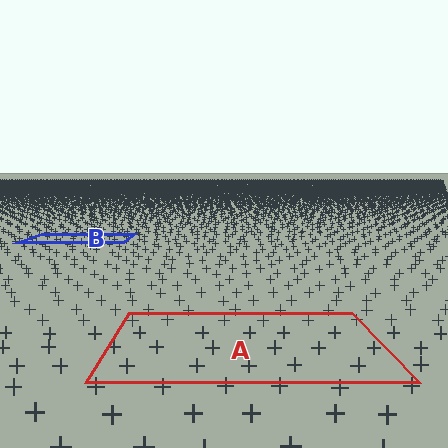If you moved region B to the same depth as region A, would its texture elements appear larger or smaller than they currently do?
They would appear larger. At a closer depth, the same texture elements are projected at a bigger on-screen size.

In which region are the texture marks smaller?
The texture marks are smaller in region B, because it is farther away.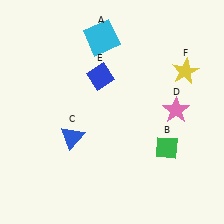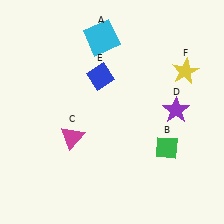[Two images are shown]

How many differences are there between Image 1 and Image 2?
There are 2 differences between the two images.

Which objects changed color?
C changed from blue to magenta. D changed from pink to purple.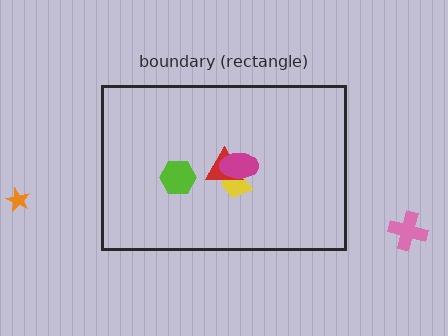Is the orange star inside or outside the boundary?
Outside.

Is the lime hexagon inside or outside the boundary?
Inside.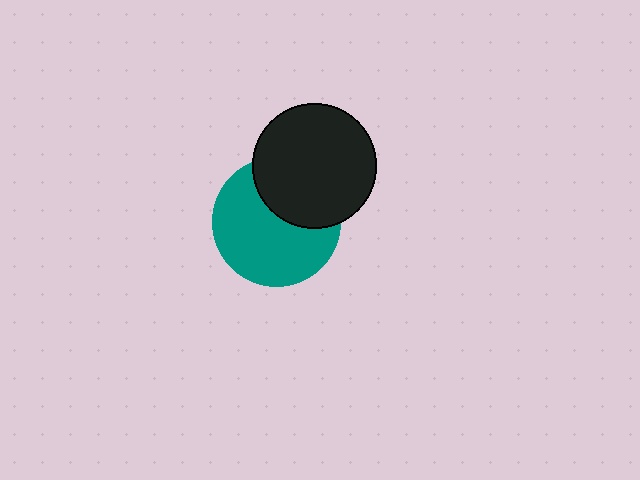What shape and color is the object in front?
The object in front is a black circle.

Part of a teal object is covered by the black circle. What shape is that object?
It is a circle.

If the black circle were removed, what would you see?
You would see the complete teal circle.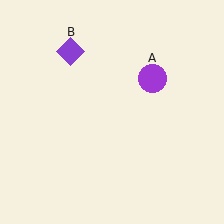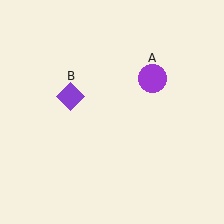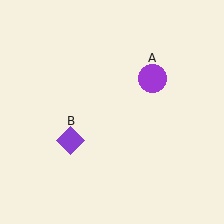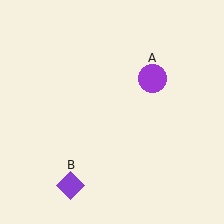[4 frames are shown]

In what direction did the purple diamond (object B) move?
The purple diamond (object B) moved down.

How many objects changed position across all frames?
1 object changed position: purple diamond (object B).